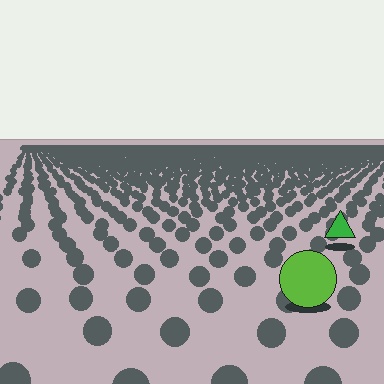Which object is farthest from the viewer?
The green triangle is farthest from the viewer. It appears smaller and the ground texture around it is denser.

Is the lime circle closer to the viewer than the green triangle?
Yes. The lime circle is closer — you can tell from the texture gradient: the ground texture is coarser near it.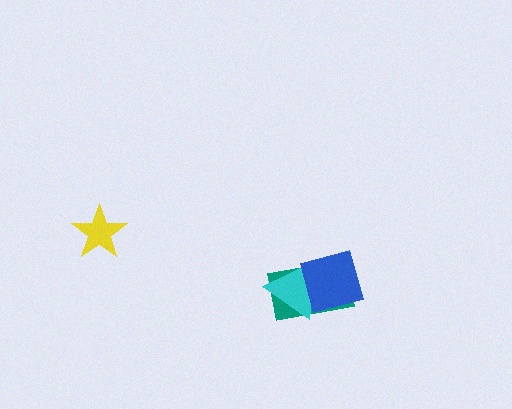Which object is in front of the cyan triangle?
The blue square is in front of the cyan triangle.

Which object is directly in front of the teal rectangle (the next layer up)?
The cyan triangle is directly in front of the teal rectangle.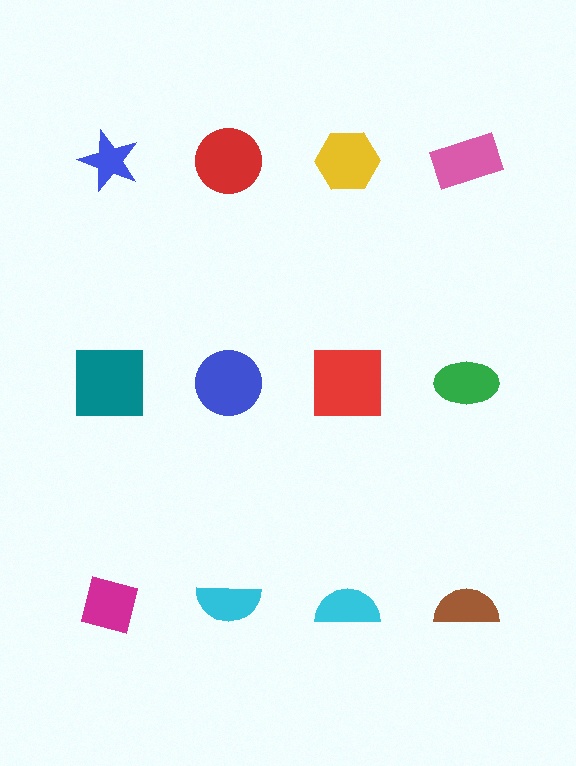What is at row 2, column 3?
A red square.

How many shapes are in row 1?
4 shapes.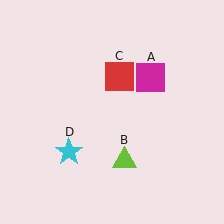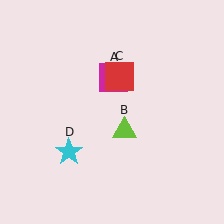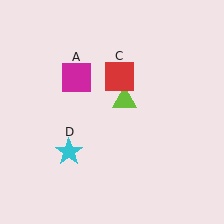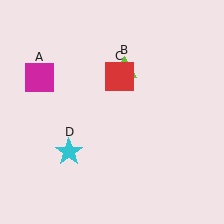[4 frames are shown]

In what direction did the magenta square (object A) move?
The magenta square (object A) moved left.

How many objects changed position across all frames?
2 objects changed position: magenta square (object A), lime triangle (object B).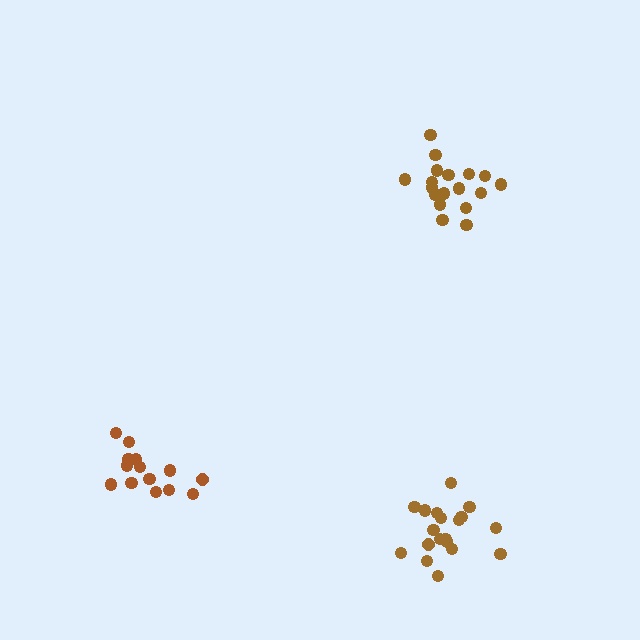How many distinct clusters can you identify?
There are 3 distinct clusters.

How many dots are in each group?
Group 1: 19 dots, Group 2: 18 dots, Group 3: 14 dots (51 total).